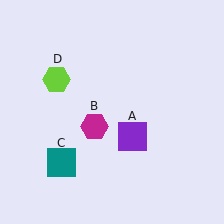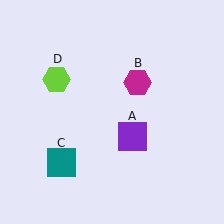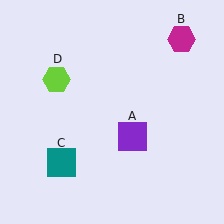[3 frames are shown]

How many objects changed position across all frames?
1 object changed position: magenta hexagon (object B).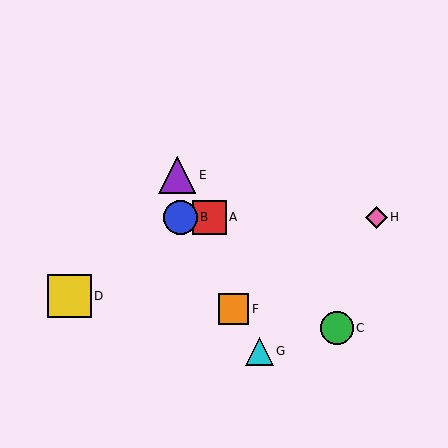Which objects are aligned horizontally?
Objects A, B, H are aligned horizontally.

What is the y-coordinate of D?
Object D is at y≈296.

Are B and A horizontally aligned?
Yes, both are at y≈217.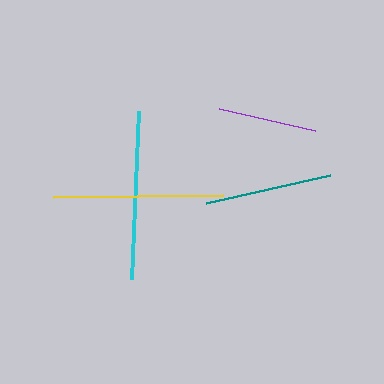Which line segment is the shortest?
The purple line is the shortest at approximately 98 pixels.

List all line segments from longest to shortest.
From longest to shortest: yellow, cyan, teal, purple.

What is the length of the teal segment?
The teal segment is approximately 126 pixels long.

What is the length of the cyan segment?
The cyan segment is approximately 168 pixels long.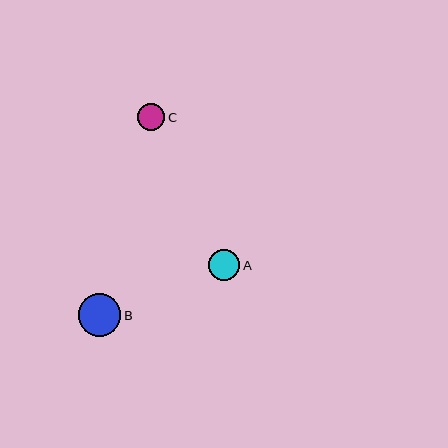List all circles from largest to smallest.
From largest to smallest: B, A, C.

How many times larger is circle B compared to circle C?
Circle B is approximately 1.6 times the size of circle C.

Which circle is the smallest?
Circle C is the smallest with a size of approximately 27 pixels.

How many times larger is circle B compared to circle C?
Circle B is approximately 1.6 times the size of circle C.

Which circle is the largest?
Circle B is the largest with a size of approximately 43 pixels.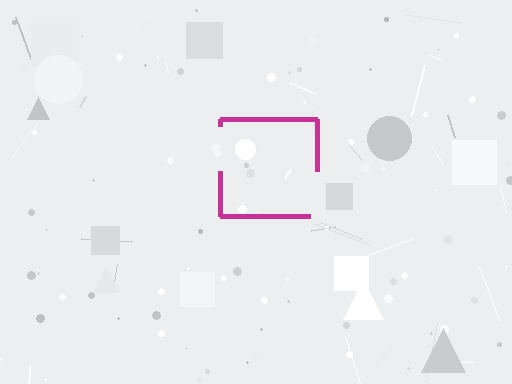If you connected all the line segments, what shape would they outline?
They would outline a square.